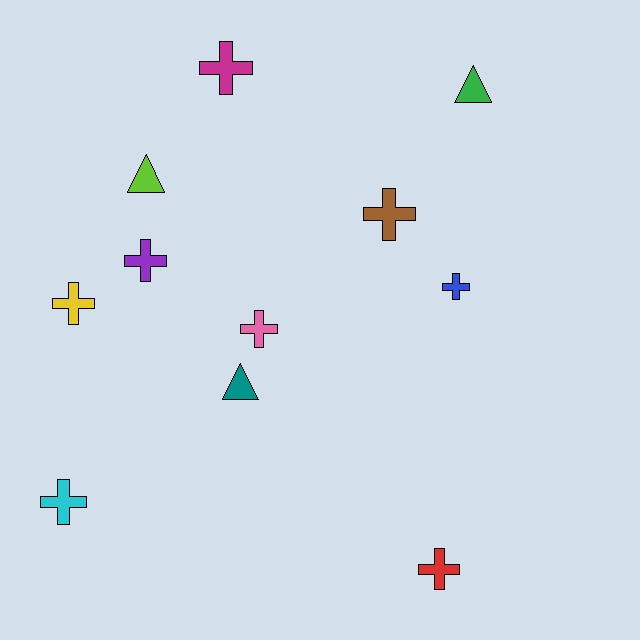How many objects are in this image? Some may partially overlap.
There are 11 objects.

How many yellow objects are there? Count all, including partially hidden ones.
There is 1 yellow object.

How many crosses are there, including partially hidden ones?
There are 8 crosses.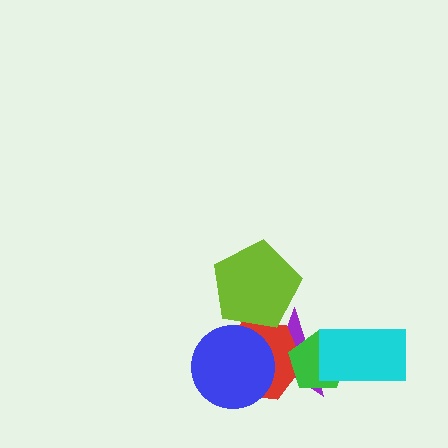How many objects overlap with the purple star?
5 objects overlap with the purple star.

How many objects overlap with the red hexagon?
4 objects overlap with the red hexagon.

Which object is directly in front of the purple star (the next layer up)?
The red hexagon is directly in front of the purple star.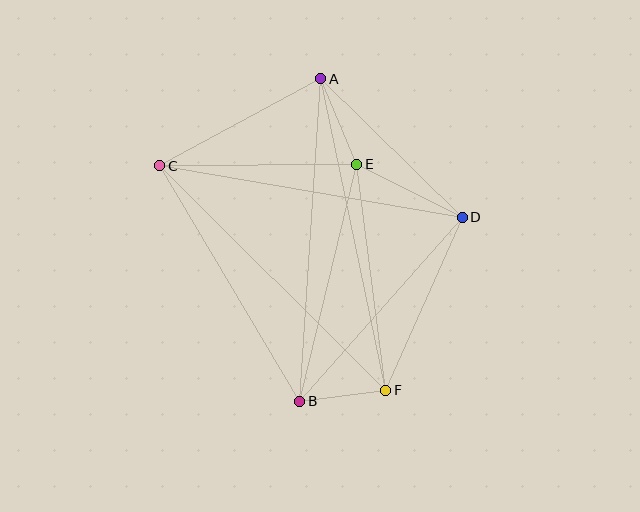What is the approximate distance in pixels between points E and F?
The distance between E and F is approximately 228 pixels.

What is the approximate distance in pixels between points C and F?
The distance between C and F is approximately 319 pixels.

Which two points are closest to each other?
Points B and F are closest to each other.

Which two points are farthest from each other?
Points A and B are farthest from each other.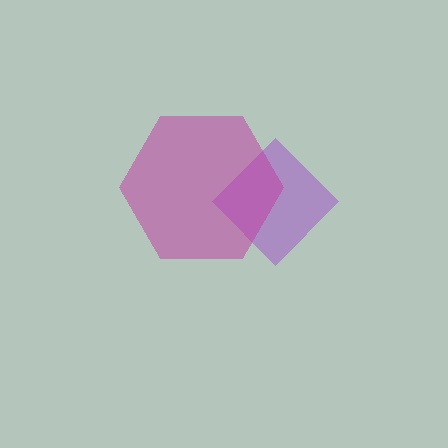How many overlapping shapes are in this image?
There are 2 overlapping shapes in the image.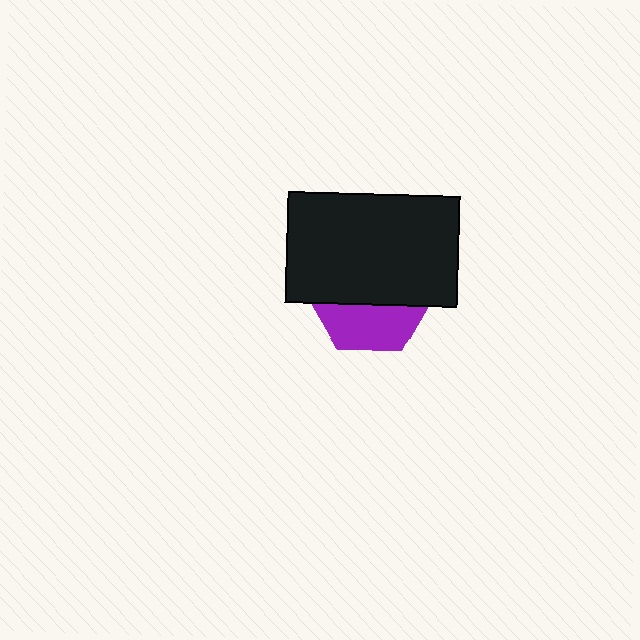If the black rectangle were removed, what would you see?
You would see the complete purple hexagon.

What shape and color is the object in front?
The object in front is a black rectangle.